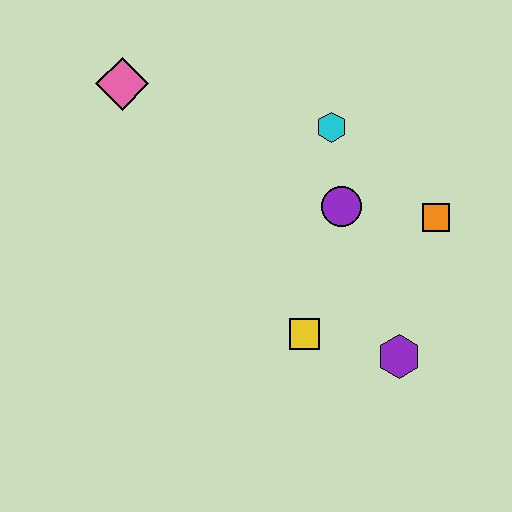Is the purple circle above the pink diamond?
No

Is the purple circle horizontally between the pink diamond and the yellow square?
No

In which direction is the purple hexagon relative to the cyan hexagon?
The purple hexagon is below the cyan hexagon.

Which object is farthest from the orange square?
The pink diamond is farthest from the orange square.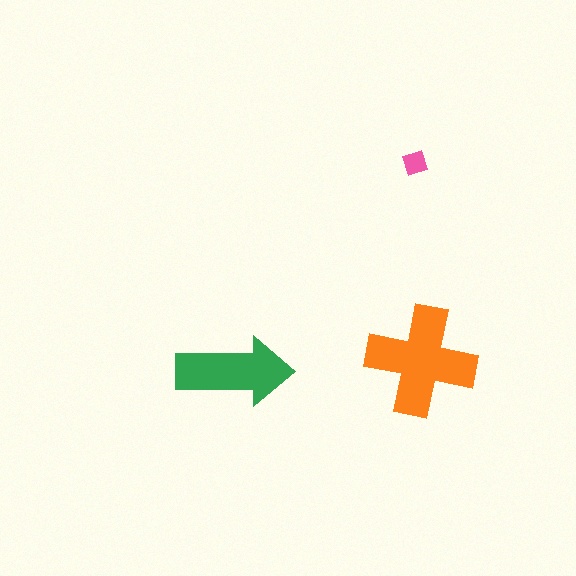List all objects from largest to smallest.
The orange cross, the green arrow, the pink diamond.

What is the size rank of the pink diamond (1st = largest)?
3rd.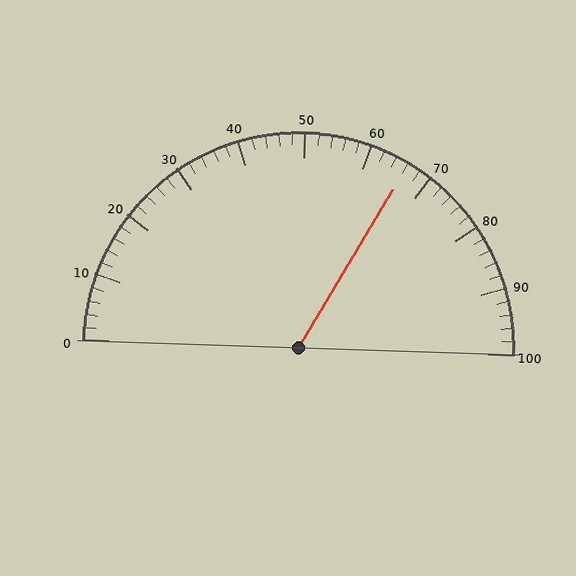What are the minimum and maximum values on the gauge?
The gauge ranges from 0 to 100.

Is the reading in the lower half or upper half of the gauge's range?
The reading is in the upper half of the range (0 to 100).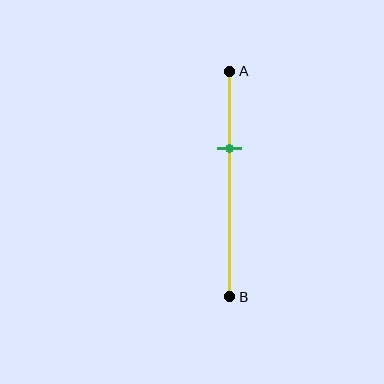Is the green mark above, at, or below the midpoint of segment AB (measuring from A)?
The green mark is above the midpoint of segment AB.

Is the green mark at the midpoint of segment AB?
No, the mark is at about 35% from A, not at the 50% midpoint.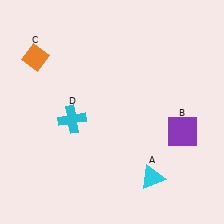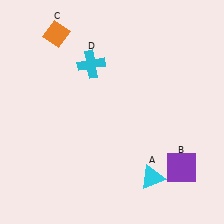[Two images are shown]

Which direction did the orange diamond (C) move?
The orange diamond (C) moved up.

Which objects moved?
The objects that moved are: the purple square (B), the orange diamond (C), the cyan cross (D).